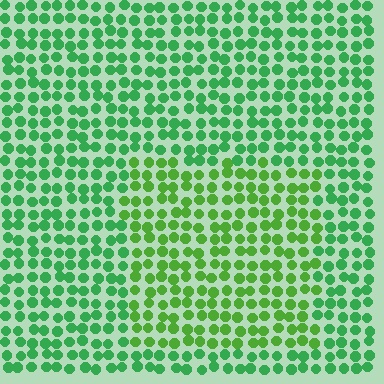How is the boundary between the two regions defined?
The boundary is defined purely by a slight shift in hue (about 27 degrees). Spacing, size, and orientation are identical on both sides.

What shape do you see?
I see a rectangle.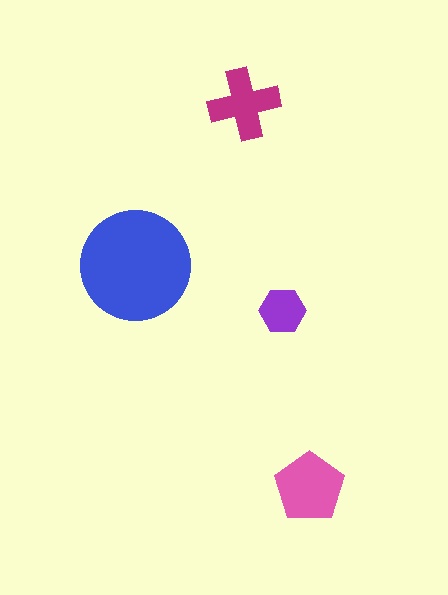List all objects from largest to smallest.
The blue circle, the pink pentagon, the magenta cross, the purple hexagon.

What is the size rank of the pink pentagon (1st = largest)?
2nd.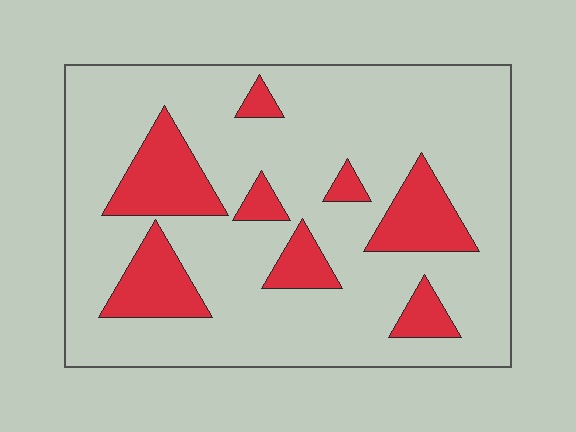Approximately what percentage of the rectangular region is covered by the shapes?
Approximately 20%.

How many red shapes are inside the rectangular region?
8.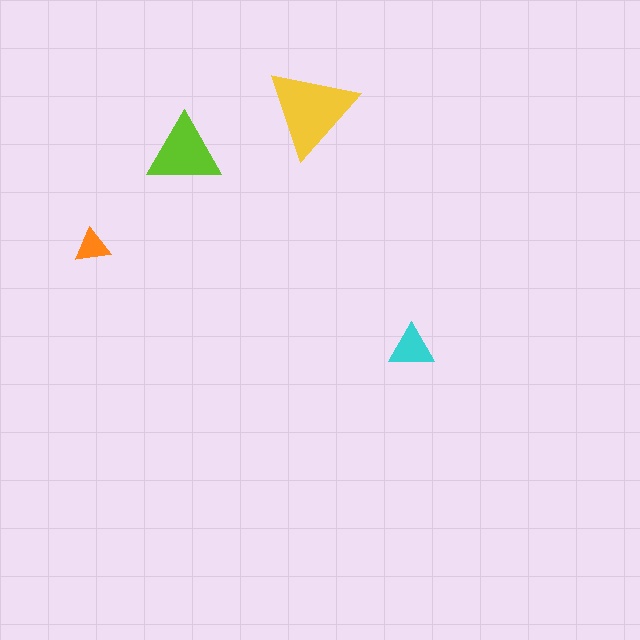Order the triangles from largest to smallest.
the yellow one, the lime one, the cyan one, the orange one.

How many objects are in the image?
There are 4 objects in the image.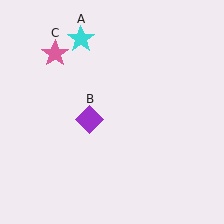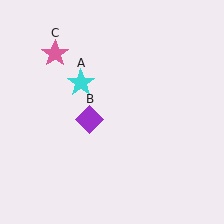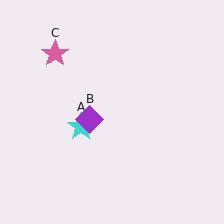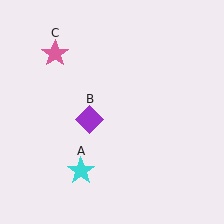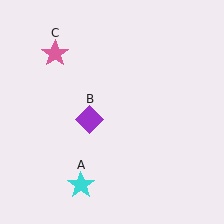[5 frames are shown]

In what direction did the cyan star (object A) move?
The cyan star (object A) moved down.